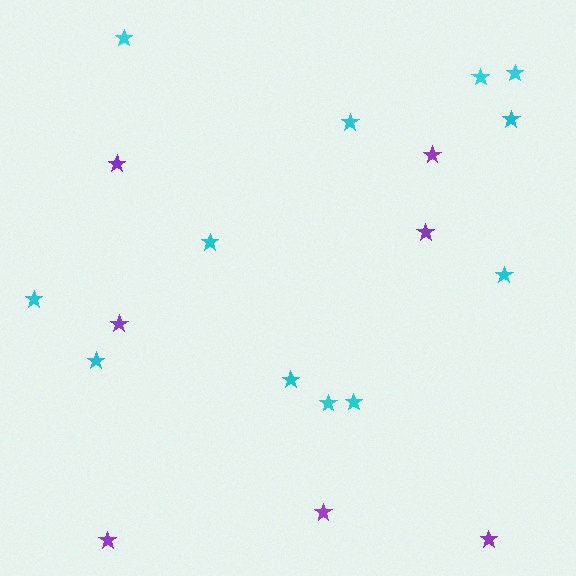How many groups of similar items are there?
There are 2 groups: one group of purple stars (7) and one group of cyan stars (12).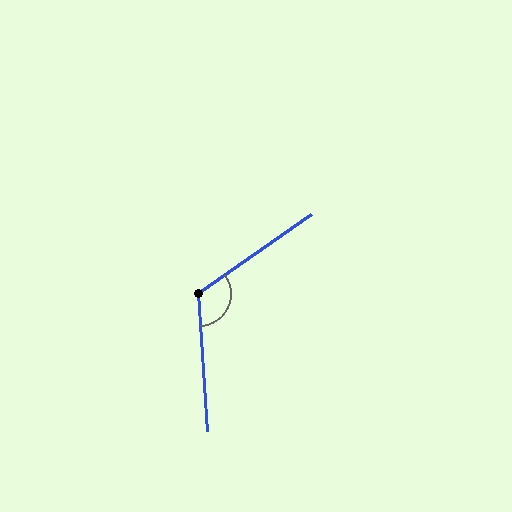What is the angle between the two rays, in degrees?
Approximately 122 degrees.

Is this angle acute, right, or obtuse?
It is obtuse.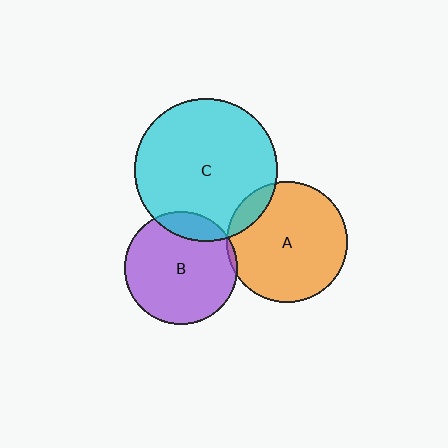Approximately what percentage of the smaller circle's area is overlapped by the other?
Approximately 10%.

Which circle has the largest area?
Circle C (cyan).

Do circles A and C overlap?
Yes.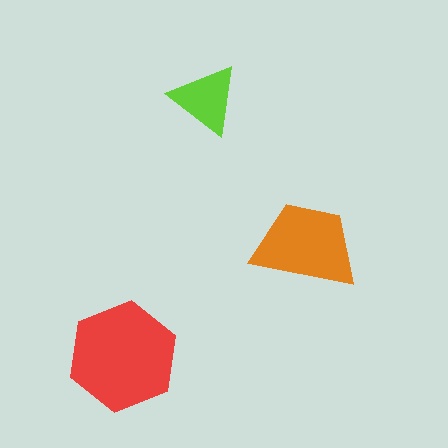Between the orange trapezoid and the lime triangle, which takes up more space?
The orange trapezoid.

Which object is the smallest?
The lime triangle.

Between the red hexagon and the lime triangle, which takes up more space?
The red hexagon.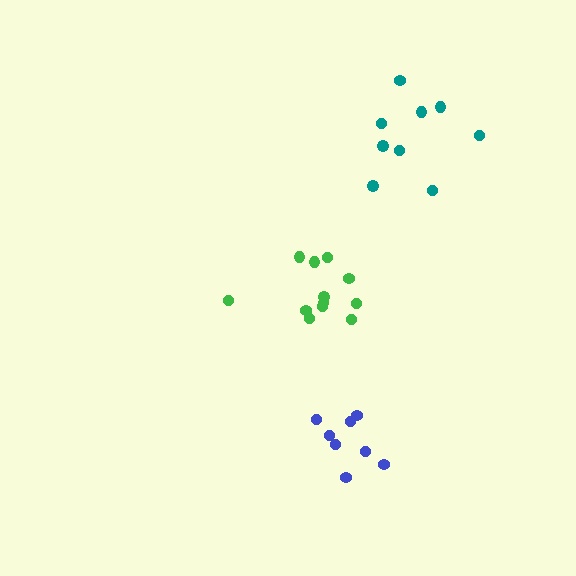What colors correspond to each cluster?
The clusters are colored: blue, green, teal.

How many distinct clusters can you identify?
There are 3 distinct clusters.